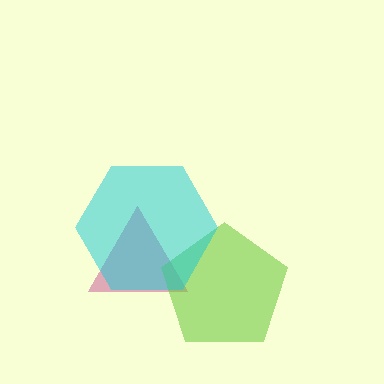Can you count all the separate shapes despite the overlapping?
Yes, there are 3 separate shapes.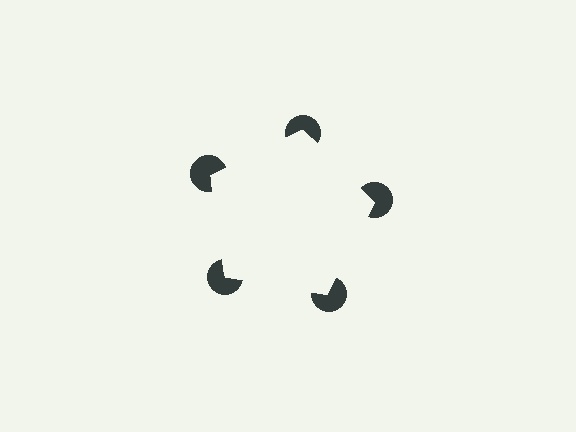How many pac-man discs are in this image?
There are 5 — one at each vertex of the illusory pentagon.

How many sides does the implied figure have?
5 sides.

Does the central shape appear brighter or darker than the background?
It typically appears slightly brighter than the background, even though no actual brightness change is drawn.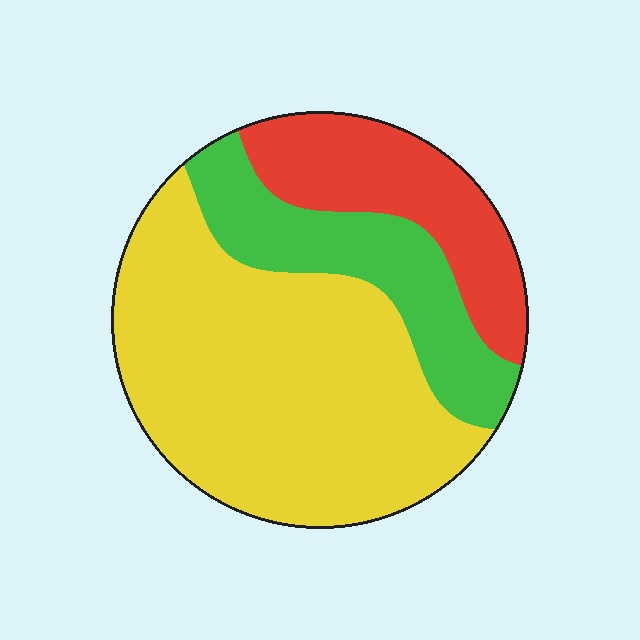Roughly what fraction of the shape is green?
Green takes up about one fifth (1/5) of the shape.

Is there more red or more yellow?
Yellow.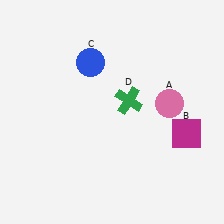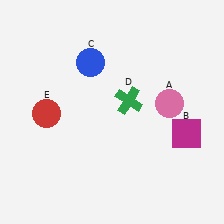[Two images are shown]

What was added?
A red circle (E) was added in Image 2.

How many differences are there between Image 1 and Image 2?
There is 1 difference between the two images.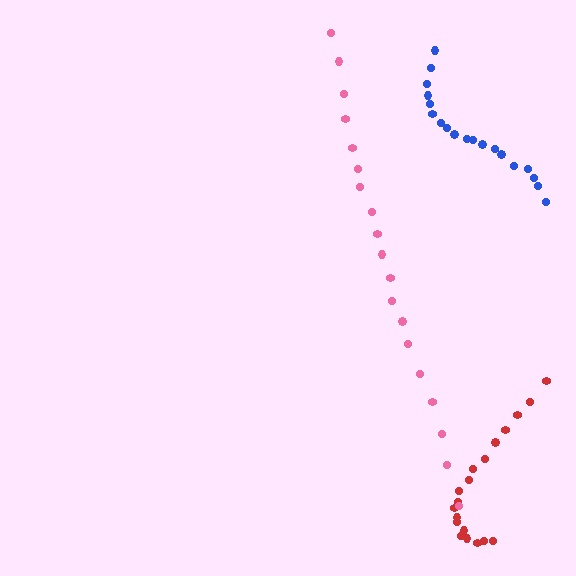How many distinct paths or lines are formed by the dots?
There are 3 distinct paths.